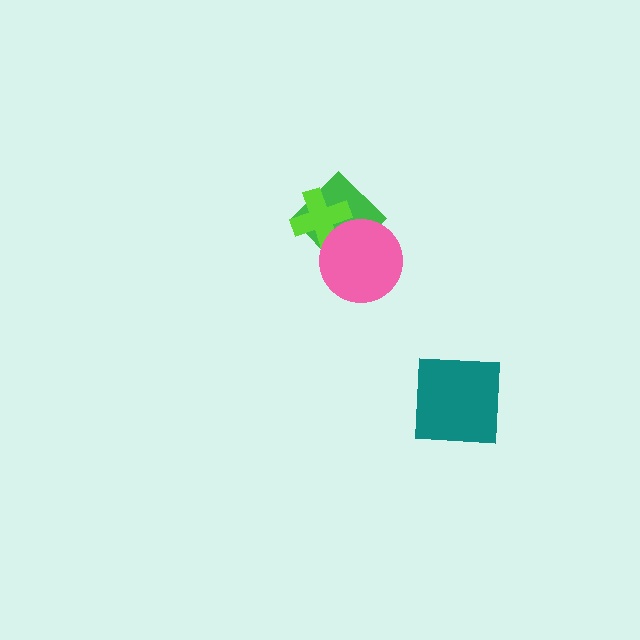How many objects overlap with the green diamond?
2 objects overlap with the green diamond.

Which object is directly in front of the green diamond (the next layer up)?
The lime cross is directly in front of the green diamond.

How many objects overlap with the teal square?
0 objects overlap with the teal square.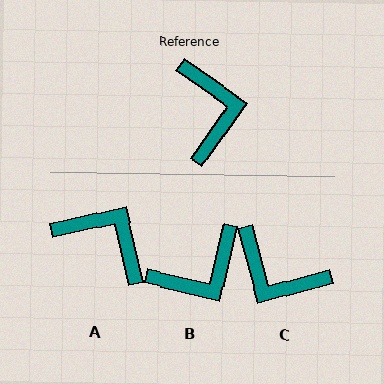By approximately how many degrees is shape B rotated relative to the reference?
Approximately 68 degrees clockwise.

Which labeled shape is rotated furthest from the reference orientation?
C, about 130 degrees away.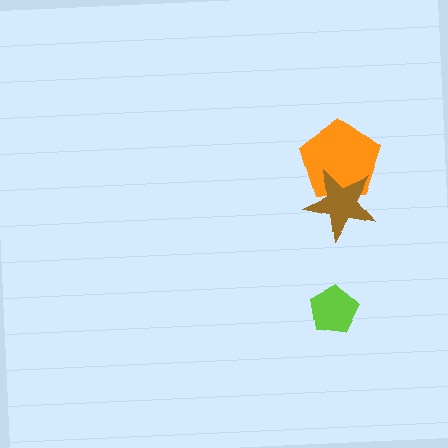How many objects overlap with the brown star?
1 object overlaps with the brown star.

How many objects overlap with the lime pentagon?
0 objects overlap with the lime pentagon.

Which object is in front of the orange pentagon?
The brown star is in front of the orange pentagon.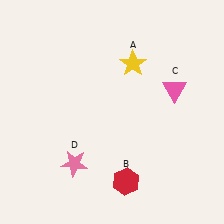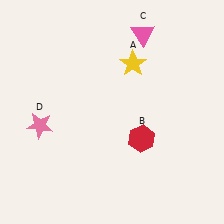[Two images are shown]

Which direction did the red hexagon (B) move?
The red hexagon (B) moved up.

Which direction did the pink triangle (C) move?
The pink triangle (C) moved up.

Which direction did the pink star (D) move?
The pink star (D) moved up.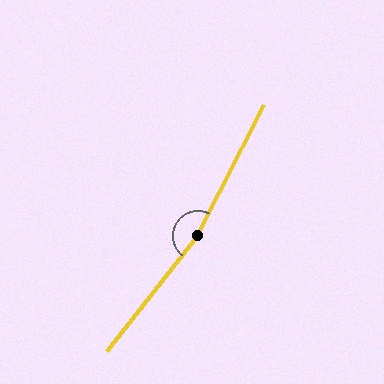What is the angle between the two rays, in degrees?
Approximately 169 degrees.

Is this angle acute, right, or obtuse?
It is obtuse.